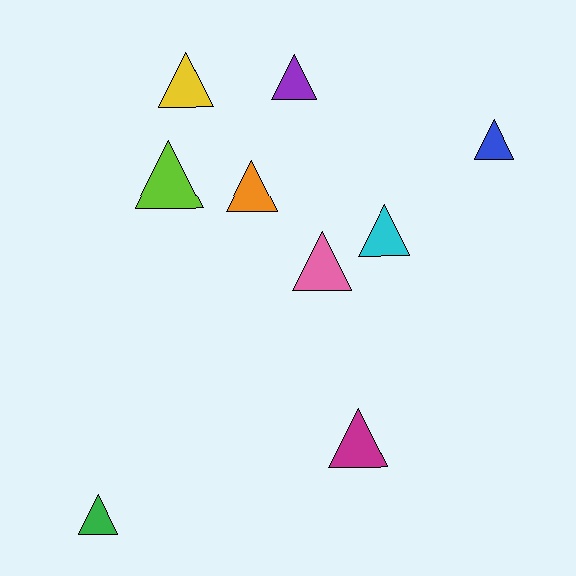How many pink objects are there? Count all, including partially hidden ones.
There is 1 pink object.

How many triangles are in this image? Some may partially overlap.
There are 9 triangles.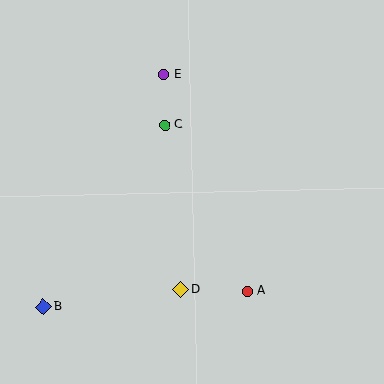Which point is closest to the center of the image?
Point C at (165, 125) is closest to the center.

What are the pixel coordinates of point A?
Point A is at (247, 291).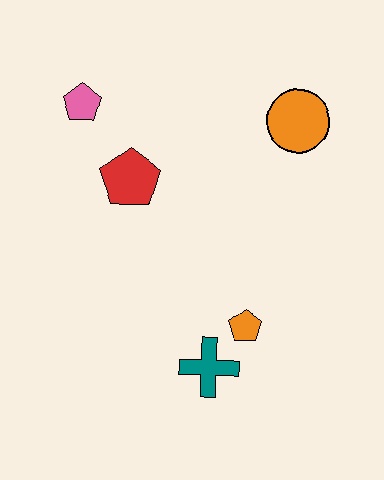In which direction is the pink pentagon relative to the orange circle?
The pink pentagon is to the left of the orange circle.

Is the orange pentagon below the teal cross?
No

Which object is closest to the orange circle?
The red pentagon is closest to the orange circle.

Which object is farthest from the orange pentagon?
The pink pentagon is farthest from the orange pentagon.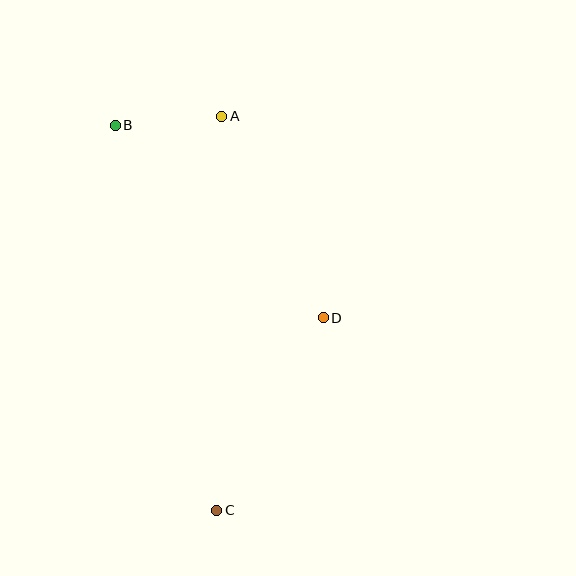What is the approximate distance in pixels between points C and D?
The distance between C and D is approximately 220 pixels.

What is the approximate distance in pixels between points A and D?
The distance between A and D is approximately 225 pixels.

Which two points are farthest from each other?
Points B and C are farthest from each other.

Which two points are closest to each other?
Points A and B are closest to each other.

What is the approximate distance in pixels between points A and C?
The distance between A and C is approximately 394 pixels.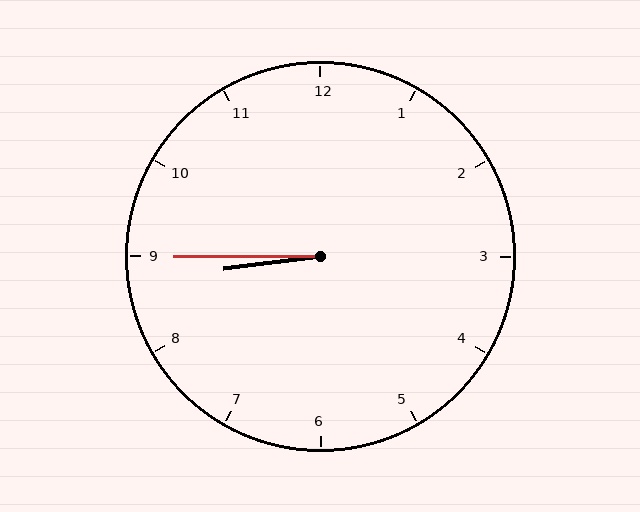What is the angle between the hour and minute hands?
Approximately 8 degrees.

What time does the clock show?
8:45.